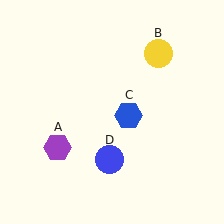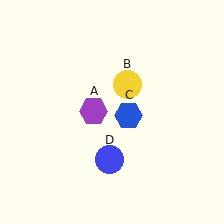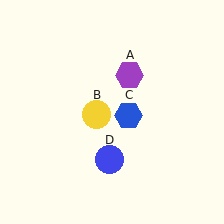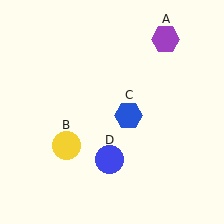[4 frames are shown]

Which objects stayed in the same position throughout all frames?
Blue hexagon (object C) and blue circle (object D) remained stationary.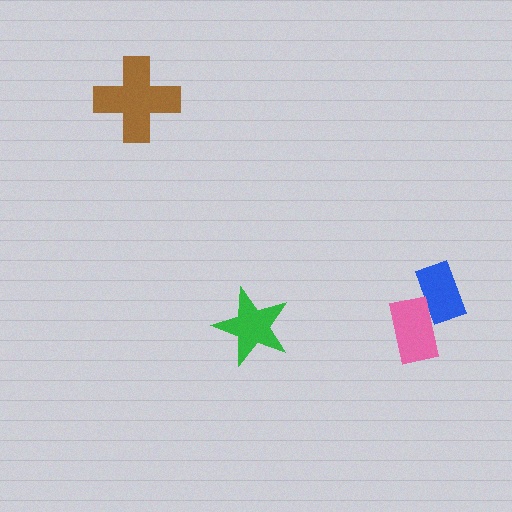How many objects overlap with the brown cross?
0 objects overlap with the brown cross.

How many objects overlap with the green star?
0 objects overlap with the green star.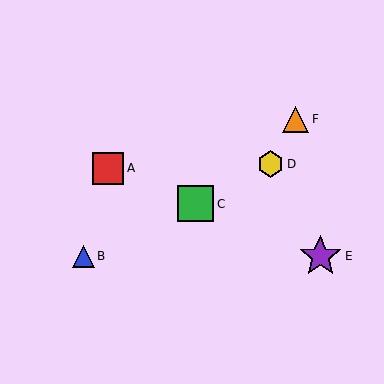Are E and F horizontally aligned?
No, E is at y≈256 and F is at y≈119.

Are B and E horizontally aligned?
Yes, both are at y≈256.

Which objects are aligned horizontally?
Objects B, E are aligned horizontally.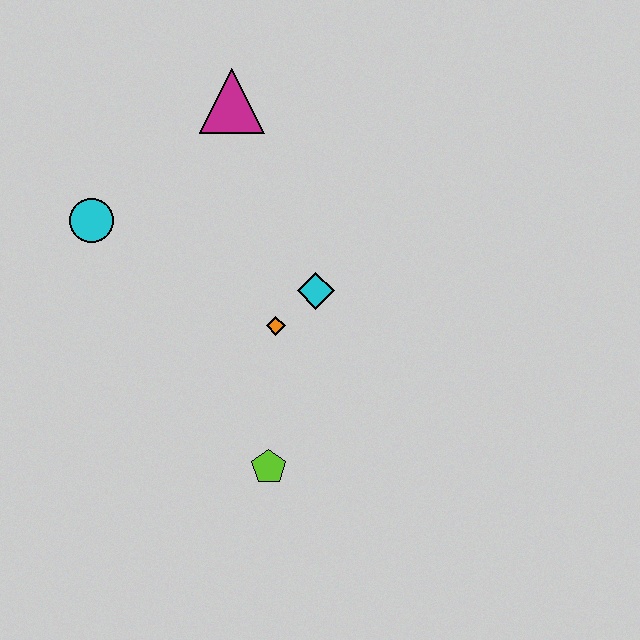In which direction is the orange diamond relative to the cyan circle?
The orange diamond is to the right of the cyan circle.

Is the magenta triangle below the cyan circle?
No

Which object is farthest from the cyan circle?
The lime pentagon is farthest from the cyan circle.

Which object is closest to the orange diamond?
The cyan diamond is closest to the orange diamond.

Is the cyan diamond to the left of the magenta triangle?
No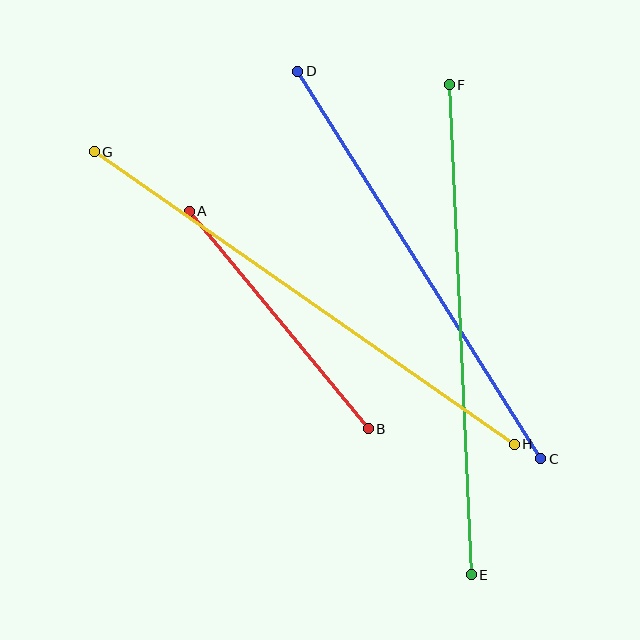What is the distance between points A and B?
The distance is approximately 282 pixels.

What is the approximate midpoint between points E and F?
The midpoint is at approximately (460, 330) pixels.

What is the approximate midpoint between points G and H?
The midpoint is at approximately (304, 298) pixels.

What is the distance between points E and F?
The distance is approximately 490 pixels.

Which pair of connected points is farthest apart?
Points G and H are farthest apart.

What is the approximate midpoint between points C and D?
The midpoint is at approximately (419, 265) pixels.